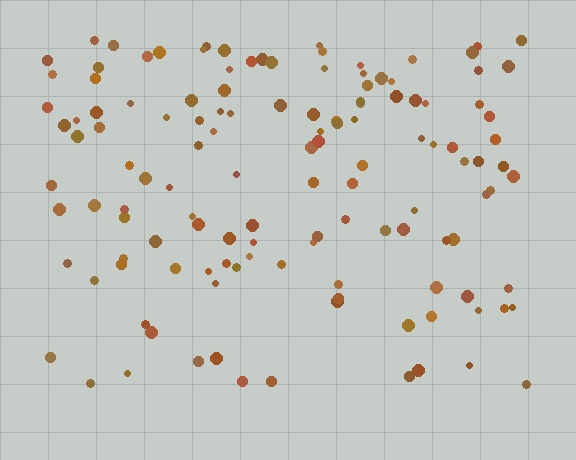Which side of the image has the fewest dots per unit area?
The bottom.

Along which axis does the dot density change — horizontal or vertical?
Vertical.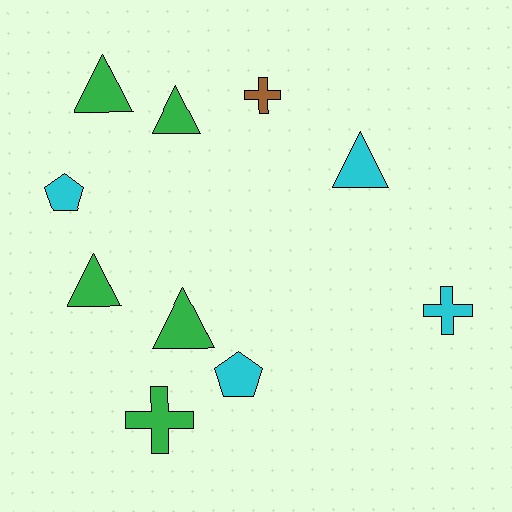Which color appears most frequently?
Green, with 5 objects.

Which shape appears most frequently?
Triangle, with 5 objects.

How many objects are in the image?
There are 10 objects.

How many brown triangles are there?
There are no brown triangles.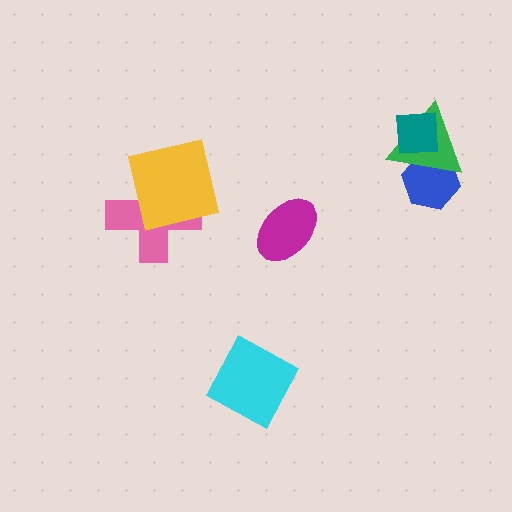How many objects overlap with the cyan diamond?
0 objects overlap with the cyan diamond.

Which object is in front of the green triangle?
The teal square is in front of the green triangle.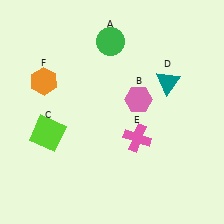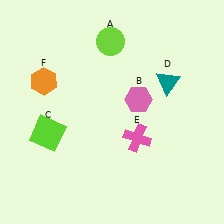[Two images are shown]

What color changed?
The circle (A) changed from green in Image 1 to lime in Image 2.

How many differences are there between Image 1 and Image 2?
There is 1 difference between the two images.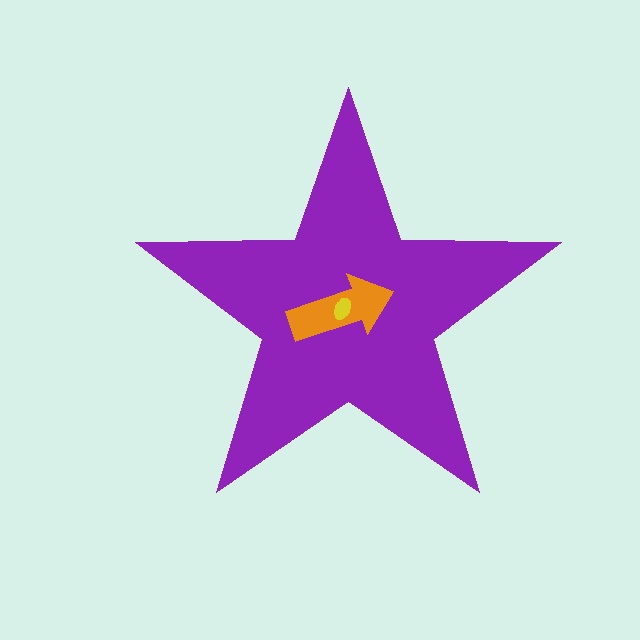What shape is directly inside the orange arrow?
The yellow ellipse.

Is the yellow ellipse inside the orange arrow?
Yes.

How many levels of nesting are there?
3.